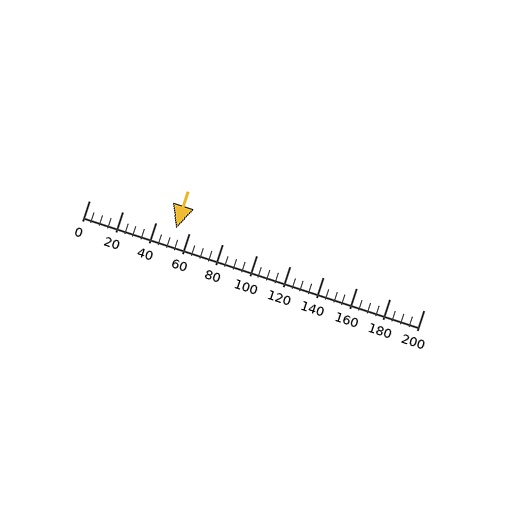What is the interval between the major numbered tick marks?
The major tick marks are spaced 20 units apart.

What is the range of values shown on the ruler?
The ruler shows values from 0 to 200.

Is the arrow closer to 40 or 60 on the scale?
The arrow is closer to 60.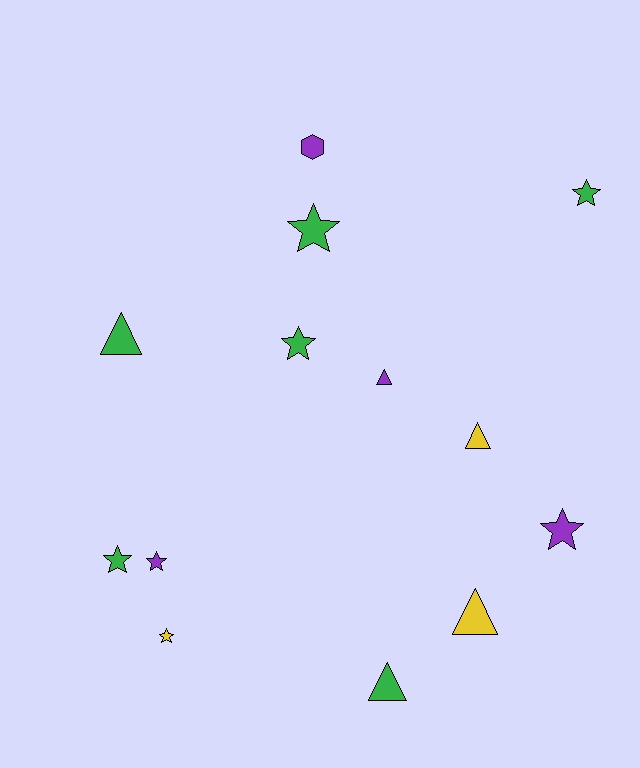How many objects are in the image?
There are 13 objects.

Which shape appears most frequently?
Star, with 7 objects.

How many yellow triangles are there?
There are 2 yellow triangles.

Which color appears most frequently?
Green, with 6 objects.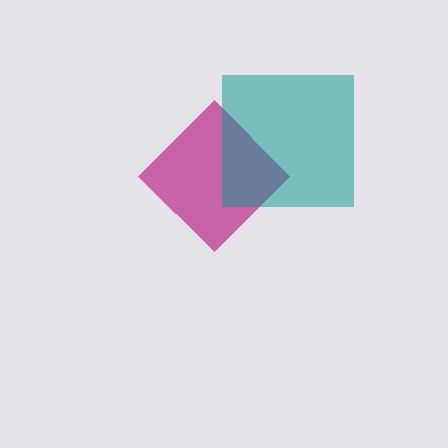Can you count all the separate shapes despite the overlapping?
Yes, there are 2 separate shapes.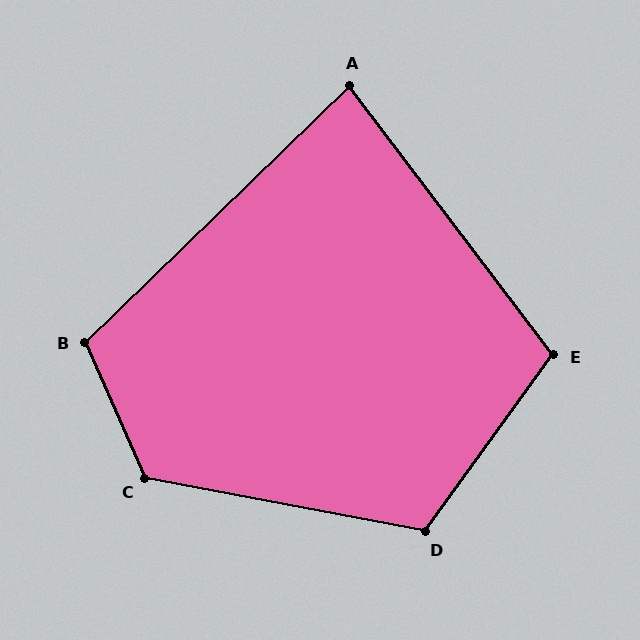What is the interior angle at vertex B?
Approximately 110 degrees (obtuse).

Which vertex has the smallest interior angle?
A, at approximately 83 degrees.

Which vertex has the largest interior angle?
C, at approximately 124 degrees.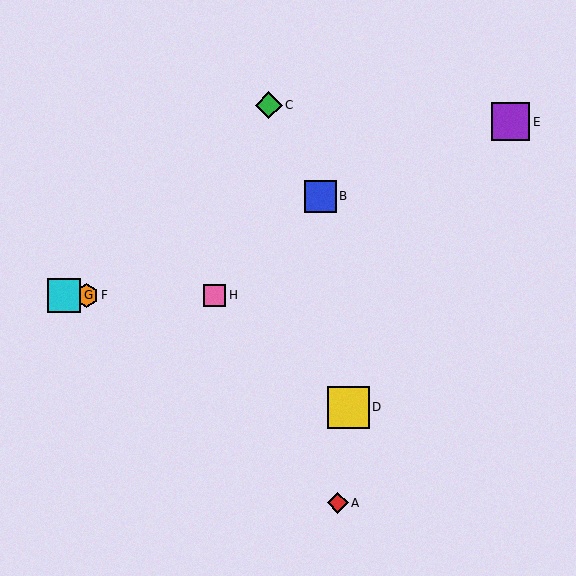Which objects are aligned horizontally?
Objects F, G, H are aligned horizontally.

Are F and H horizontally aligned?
Yes, both are at y≈295.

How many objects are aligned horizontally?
3 objects (F, G, H) are aligned horizontally.